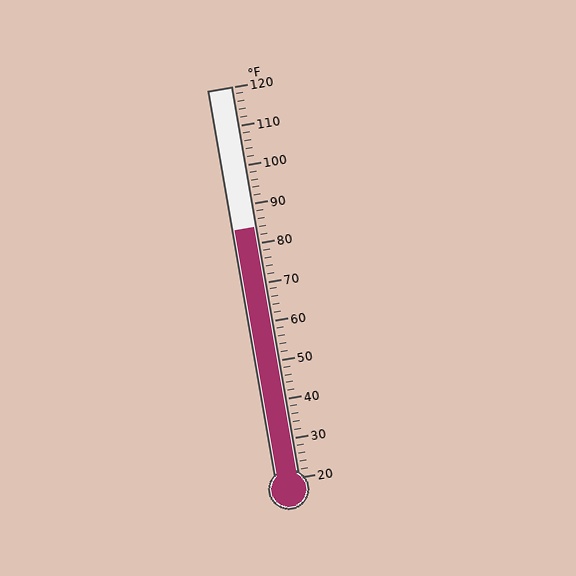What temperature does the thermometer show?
The thermometer shows approximately 84°F.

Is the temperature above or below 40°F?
The temperature is above 40°F.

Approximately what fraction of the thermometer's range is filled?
The thermometer is filled to approximately 65% of its range.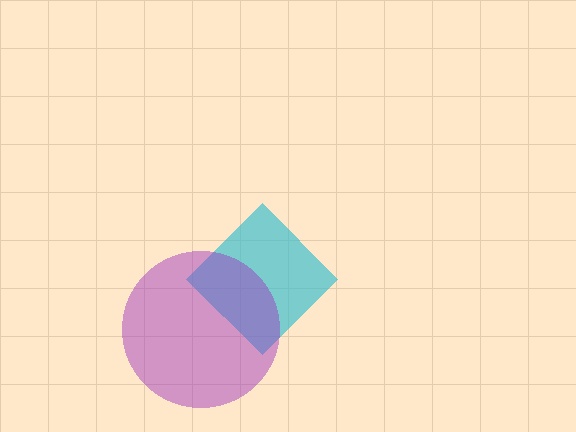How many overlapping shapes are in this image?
There are 2 overlapping shapes in the image.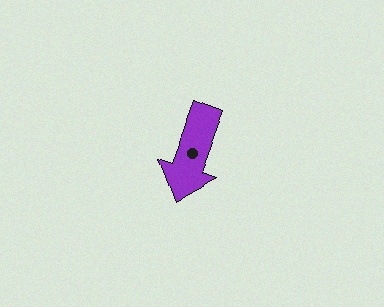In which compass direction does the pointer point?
South.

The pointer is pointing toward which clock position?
Roughly 7 o'clock.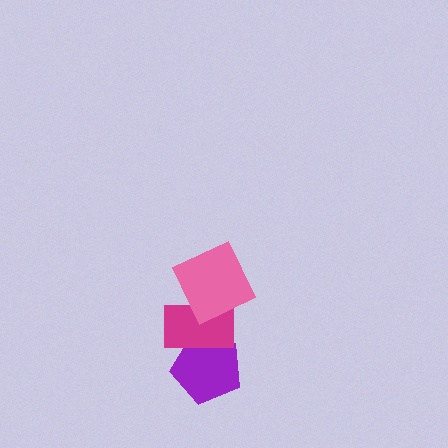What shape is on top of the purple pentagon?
The magenta rectangle is on top of the purple pentagon.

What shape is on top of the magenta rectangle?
The pink square is on top of the magenta rectangle.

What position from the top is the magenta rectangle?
The magenta rectangle is 2nd from the top.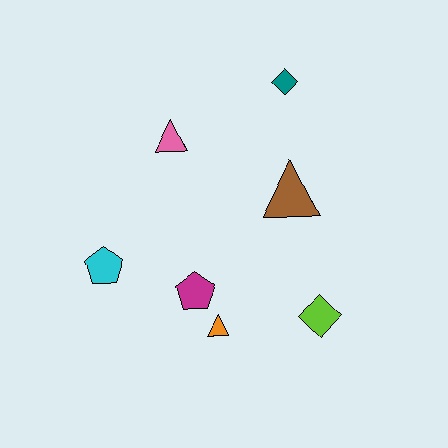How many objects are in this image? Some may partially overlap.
There are 7 objects.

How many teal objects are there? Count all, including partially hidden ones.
There is 1 teal object.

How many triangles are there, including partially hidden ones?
There are 3 triangles.